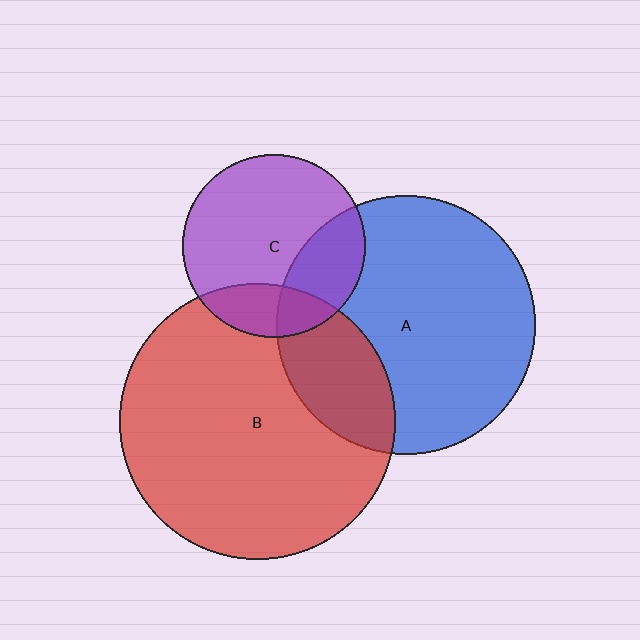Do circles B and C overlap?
Yes.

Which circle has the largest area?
Circle B (red).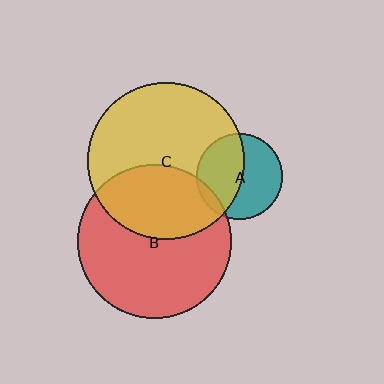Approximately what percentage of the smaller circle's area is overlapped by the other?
Approximately 5%.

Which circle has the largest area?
Circle C (yellow).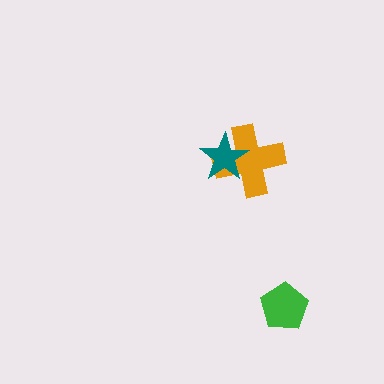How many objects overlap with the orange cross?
1 object overlaps with the orange cross.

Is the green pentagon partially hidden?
No, no other shape covers it.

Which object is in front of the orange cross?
The teal star is in front of the orange cross.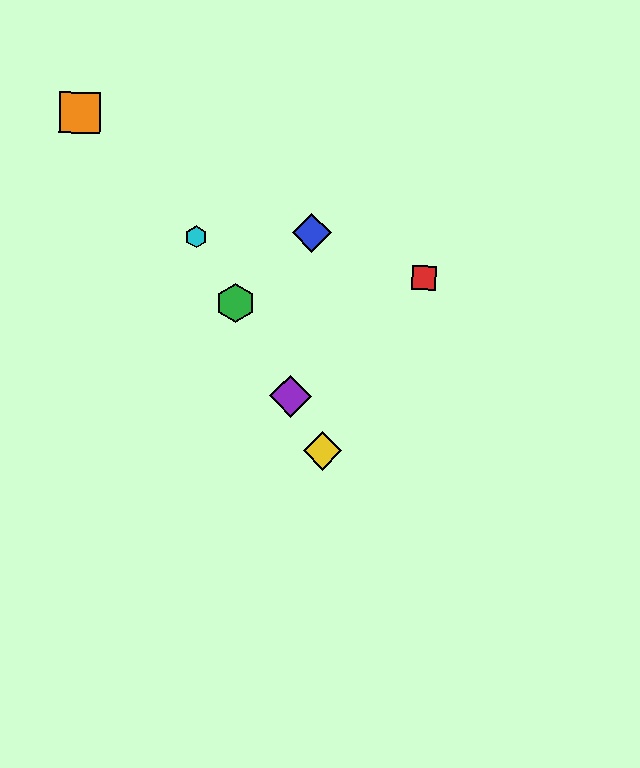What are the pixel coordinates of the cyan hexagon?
The cyan hexagon is at (196, 237).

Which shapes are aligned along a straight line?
The green hexagon, the yellow diamond, the purple diamond, the cyan hexagon are aligned along a straight line.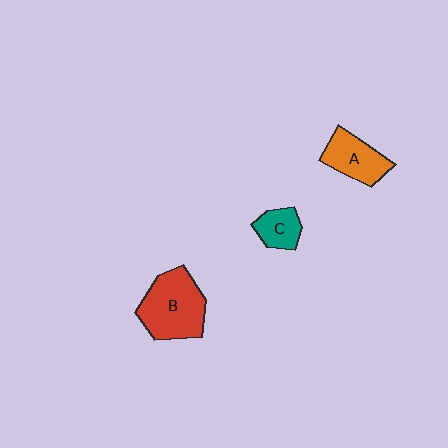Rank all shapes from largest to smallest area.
From largest to smallest: B (red), A (orange), C (teal).